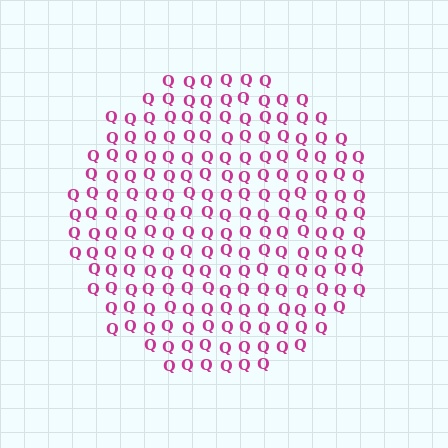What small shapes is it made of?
It is made of small letter Q's.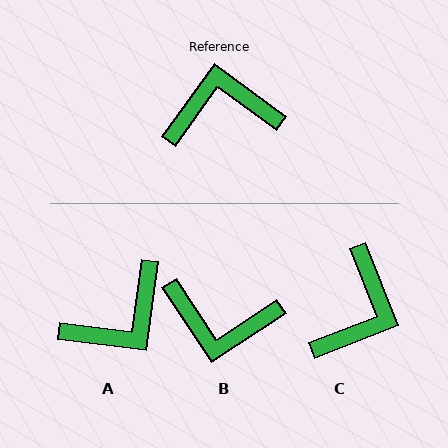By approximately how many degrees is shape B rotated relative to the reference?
Approximately 159 degrees counter-clockwise.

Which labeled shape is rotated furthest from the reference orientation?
B, about 159 degrees away.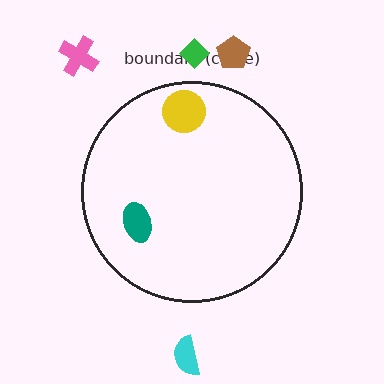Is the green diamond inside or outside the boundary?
Outside.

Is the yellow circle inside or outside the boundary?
Inside.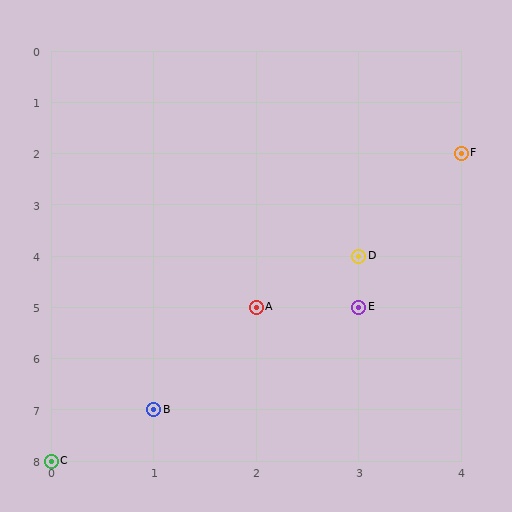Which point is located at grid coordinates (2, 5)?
Point A is at (2, 5).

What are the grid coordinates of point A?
Point A is at grid coordinates (2, 5).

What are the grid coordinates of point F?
Point F is at grid coordinates (4, 2).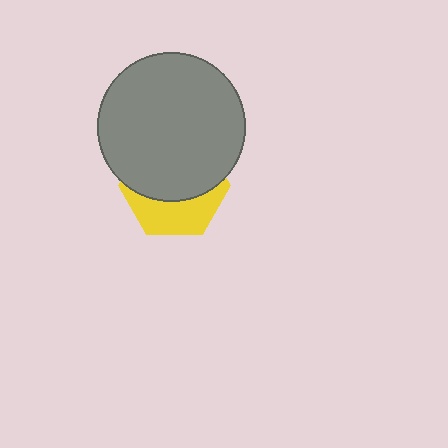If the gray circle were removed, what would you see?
You would see the complete yellow hexagon.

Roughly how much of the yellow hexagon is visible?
A small part of it is visible (roughly 39%).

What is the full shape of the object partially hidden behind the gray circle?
The partially hidden object is a yellow hexagon.